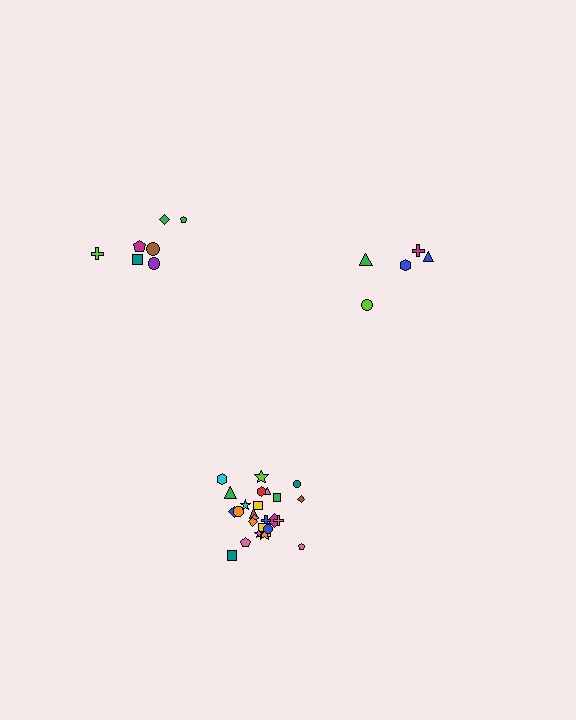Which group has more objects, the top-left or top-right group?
The top-left group.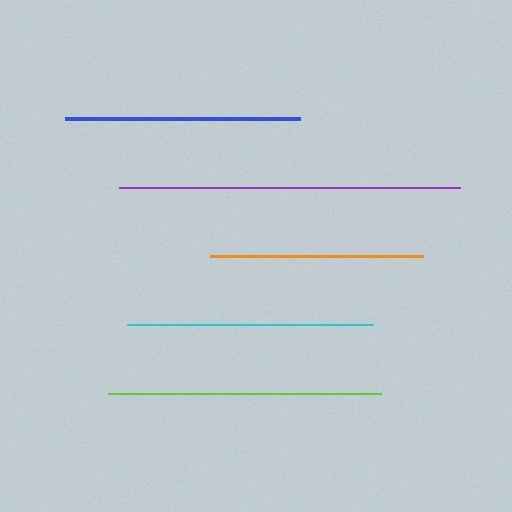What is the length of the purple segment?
The purple segment is approximately 341 pixels long.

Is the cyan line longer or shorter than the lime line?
The lime line is longer than the cyan line.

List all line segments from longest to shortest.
From longest to shortest: purple, lime, cyan, blue, orange.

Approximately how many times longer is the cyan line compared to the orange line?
The cyan line is approximately 1.2 times the length of the orange line.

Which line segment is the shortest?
The orange line is the shortest at approximately 213 pixels.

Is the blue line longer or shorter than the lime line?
The lime line is longer than the blue line.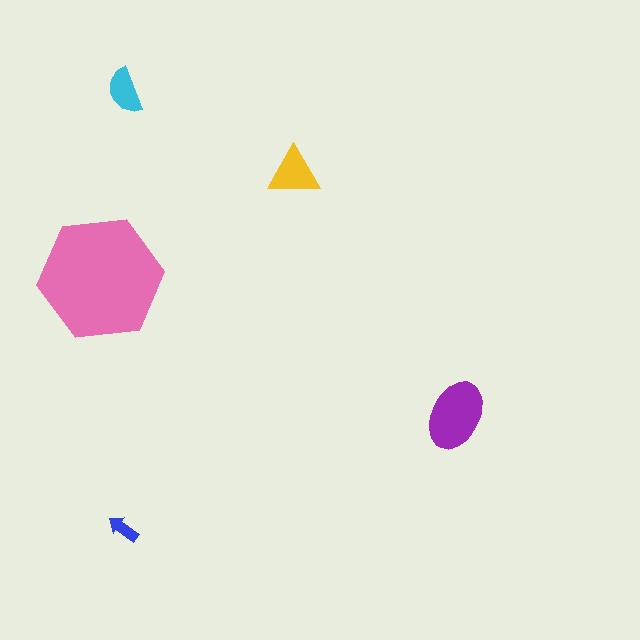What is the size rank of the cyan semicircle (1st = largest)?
4th.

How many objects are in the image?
There are 5 objects in the image.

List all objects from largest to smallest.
The pink hexagon, the purple ellipse, the yellow triangle, the cyan semicircle, the blue arrow.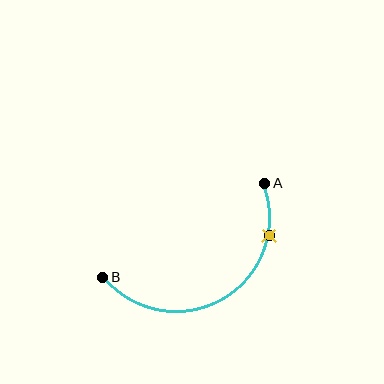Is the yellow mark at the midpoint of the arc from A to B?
No. The yellow mark lies on the arc but is closer to endpoint A. The arc midpoint would be at the point on the curve equidistant along the arc from both A and B.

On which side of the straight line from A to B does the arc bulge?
The arc bulges below the straight line connecting A and B.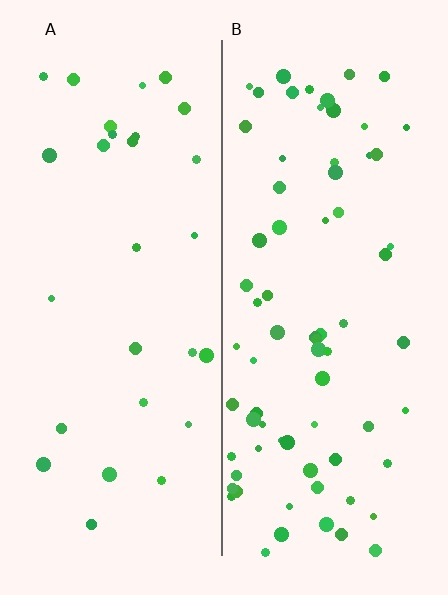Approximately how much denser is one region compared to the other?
Approximately 2.6× — region B over region A.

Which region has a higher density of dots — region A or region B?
B (the right).